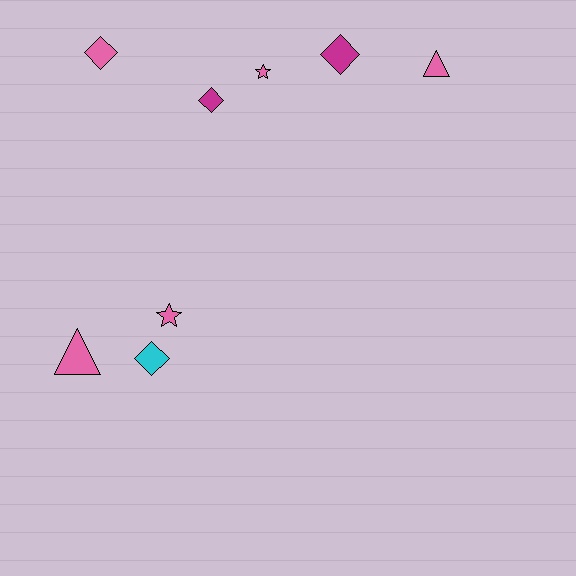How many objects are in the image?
There are 8 objects.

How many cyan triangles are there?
There are no cyan triangles.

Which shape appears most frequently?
Diamond, with 4 objects.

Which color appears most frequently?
Pink, with 5 objects.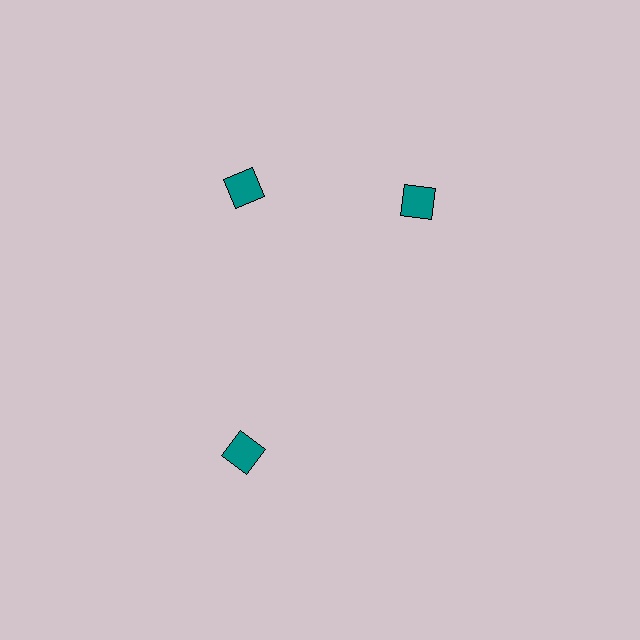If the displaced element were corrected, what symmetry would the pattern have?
It would have 3-fold rotational symmetry — the pattern would map onto itself every 120 degrees.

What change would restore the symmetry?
The symmetry would be restored by rotating it back into even spacing with its neighbors so that all 3 diamonds sit at equal angles and equal distance from the center.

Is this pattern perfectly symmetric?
No. The 3 teal diamonds are arranged in a ring, but one element near the 3 o'clock position is rotated out of alignment along the ring, breaking the 3-fold rotational symmetry.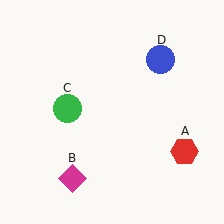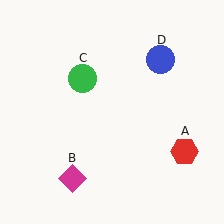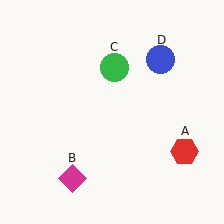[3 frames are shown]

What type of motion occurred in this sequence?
The green circle (object C) rotated clockwise around the center of the scene.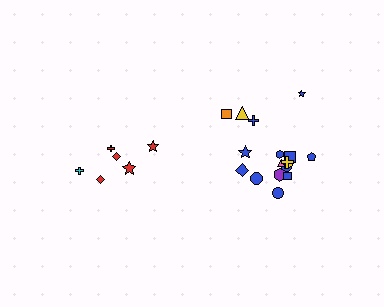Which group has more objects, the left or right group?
The right group.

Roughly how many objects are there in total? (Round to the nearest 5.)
Roughly 25 objects in total.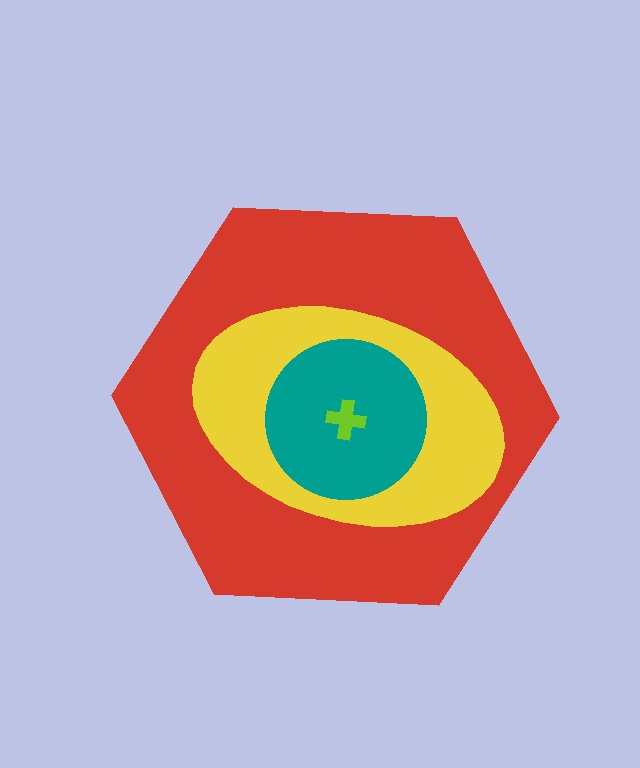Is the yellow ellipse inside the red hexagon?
Yes.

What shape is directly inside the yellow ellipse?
The teal circle.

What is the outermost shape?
The red hexagon.